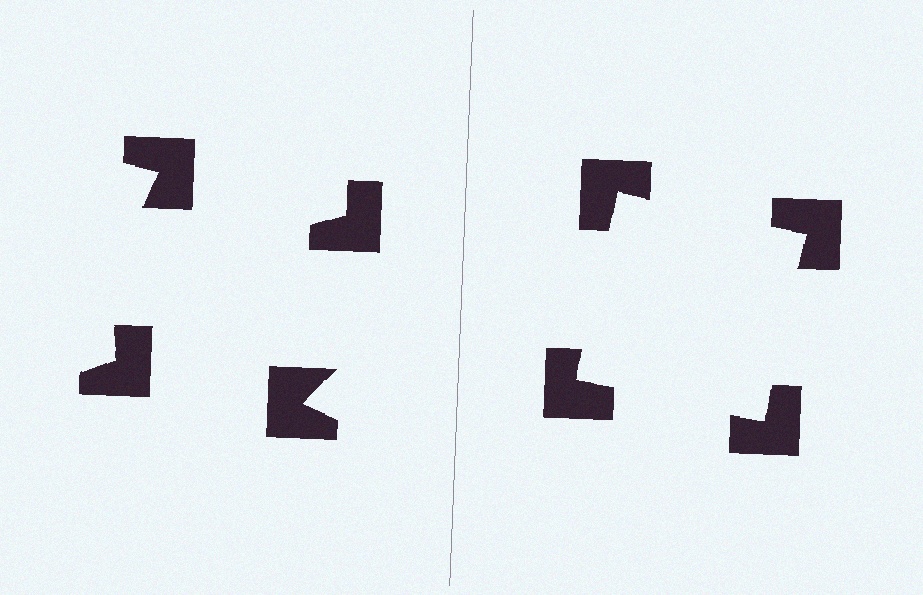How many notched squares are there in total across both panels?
8 — 4 on each side.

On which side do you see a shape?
An illusory square appears on the right side. On the left side the wedge cuts are rotated, so no coherent shape forms.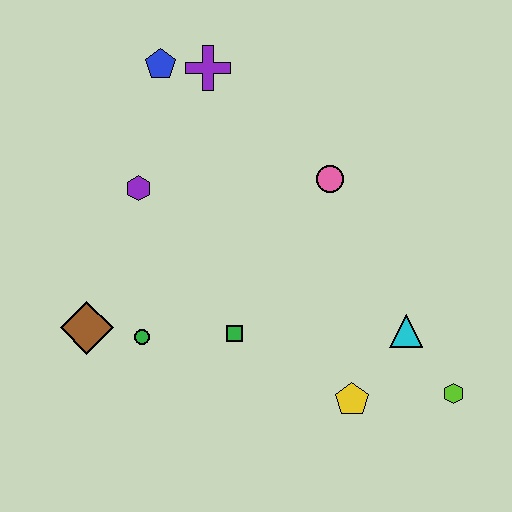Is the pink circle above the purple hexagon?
Yes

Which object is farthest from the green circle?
The lime hexagon is farthest from the green circle.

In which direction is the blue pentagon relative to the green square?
The blue pentagon is above the green square.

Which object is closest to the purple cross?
The blue pentagon is closest to the purple cross.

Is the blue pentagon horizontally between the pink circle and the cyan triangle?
No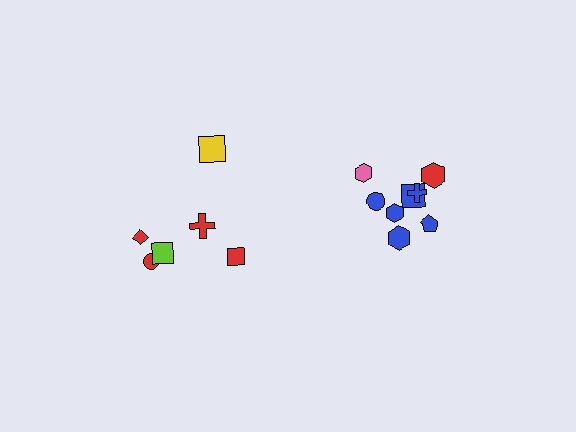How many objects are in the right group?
There are 8 objects.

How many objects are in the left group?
There are 6 objects.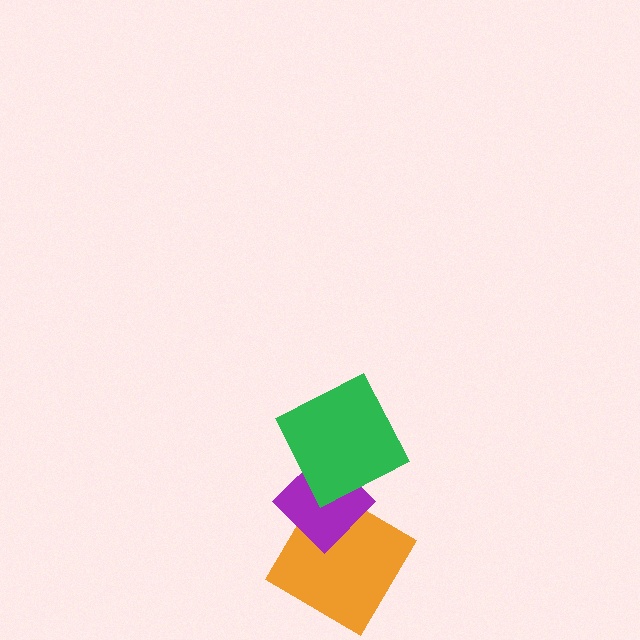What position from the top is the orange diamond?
The orange diamond is 3rd from the top.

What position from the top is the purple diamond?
The purple diamond is 2nd from the top.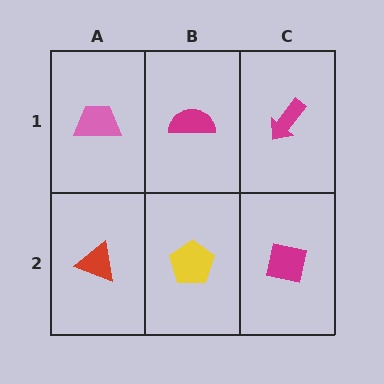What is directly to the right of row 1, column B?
A magenta arrow.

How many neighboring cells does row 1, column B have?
3.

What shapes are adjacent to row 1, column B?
A yellow pentagon (row 2, column B), a pink trapezoid (row 1, column A), a magenta arrow (row 1, column C).